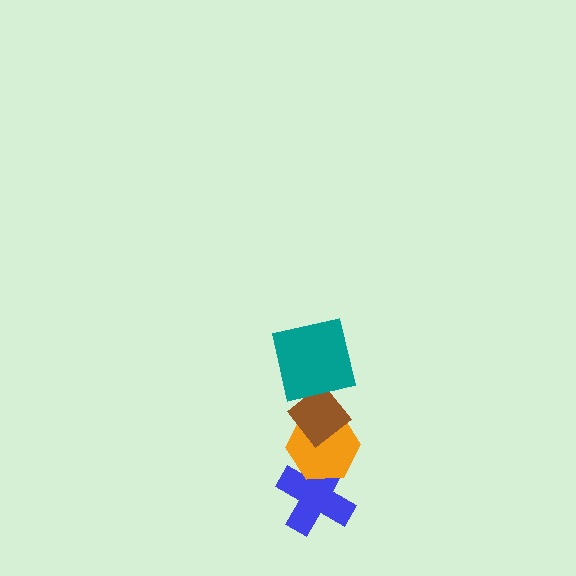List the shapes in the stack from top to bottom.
From top to bottom: the teal square, the brown diamond, the orange hexagon, the blue cross.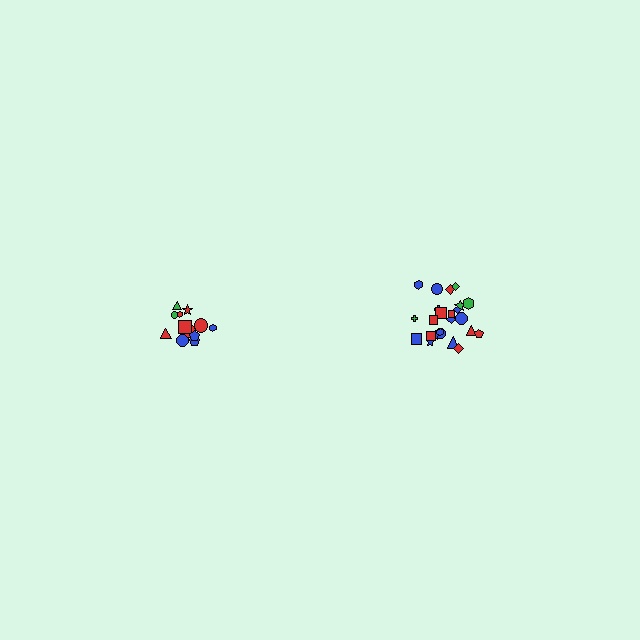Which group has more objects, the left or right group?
The right group.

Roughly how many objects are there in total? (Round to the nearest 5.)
Roughly 35 objects in total.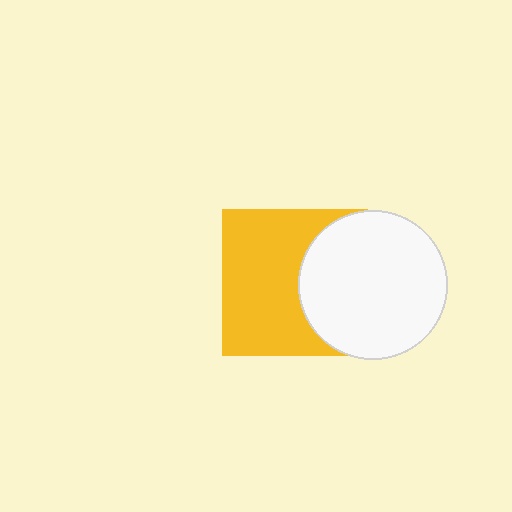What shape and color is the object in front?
The object in front is a white circle.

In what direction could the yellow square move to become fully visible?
The yellow square could move left. That would shift it out from behind the white circle entirely.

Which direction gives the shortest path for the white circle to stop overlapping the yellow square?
Moving right gives the shortest separation.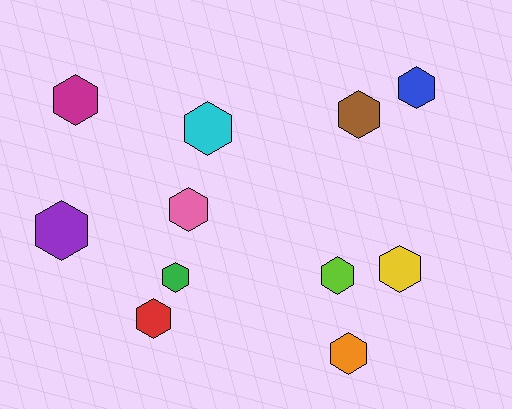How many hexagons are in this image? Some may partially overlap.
There are 11 hexagons.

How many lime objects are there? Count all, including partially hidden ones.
There is 1 lime object.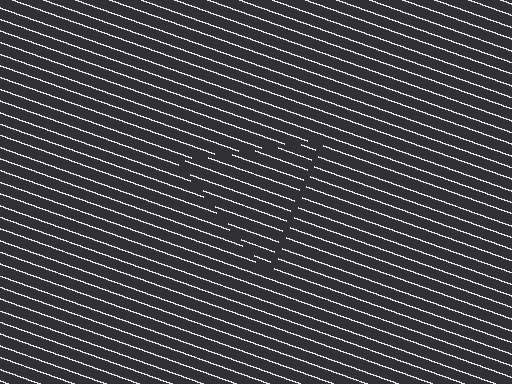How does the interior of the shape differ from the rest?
The interior of the shape contains the same grating, shifted by half a period — the contour is defined by the phase discontinuity where line-ends from the inner and outer gratings abut.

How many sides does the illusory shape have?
3 sides — the line-ends trace a triangle.